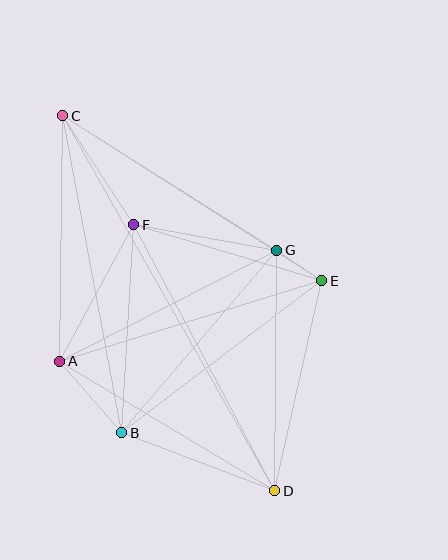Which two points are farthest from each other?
Points C and D are farthest from each other.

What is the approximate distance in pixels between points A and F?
The distance between A and F is approximately 155 pixels.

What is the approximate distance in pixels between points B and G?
The distance between B and G is approximately 239 pixels.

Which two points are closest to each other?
Points E and G are closest to each other.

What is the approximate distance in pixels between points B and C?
The distance between B and C is approximately 323 pixels.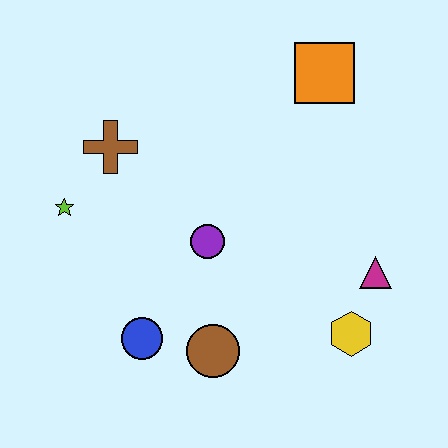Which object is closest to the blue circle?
The brown circle is closest to the blue circle.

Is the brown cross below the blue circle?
No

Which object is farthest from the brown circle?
The orange square is farthest from the brown circle.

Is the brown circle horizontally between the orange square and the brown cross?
Yes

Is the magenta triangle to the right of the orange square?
Yes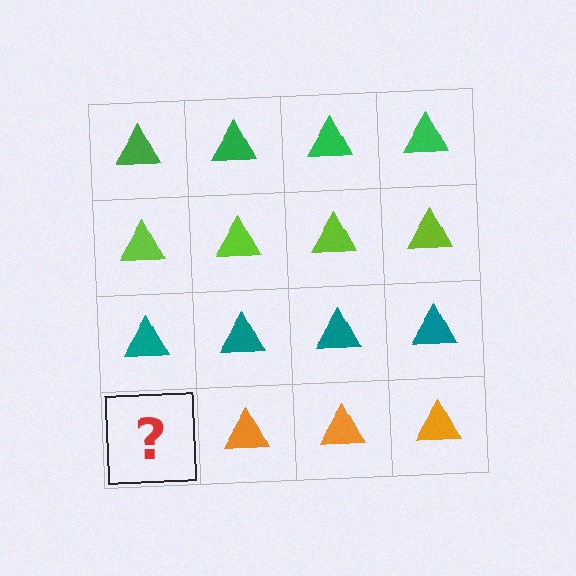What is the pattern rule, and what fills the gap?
The rule is that each row has a consistent color. The gap should be filled with an orange triangle.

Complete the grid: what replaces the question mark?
The question mark should be replaced with an orange triangle.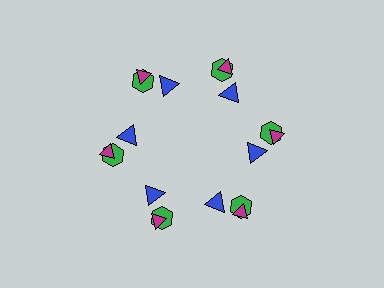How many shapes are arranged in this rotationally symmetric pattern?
There are 18 shapes, arranged in 6 groups of 3.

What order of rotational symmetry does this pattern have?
This pattern has 6-fold rotational symmetry.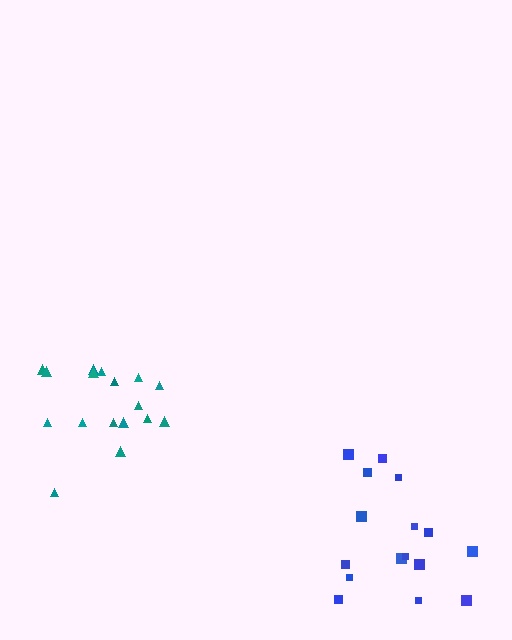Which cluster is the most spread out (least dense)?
Blue.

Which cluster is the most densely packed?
Teal.